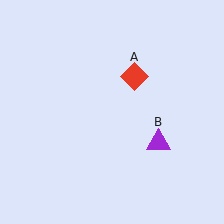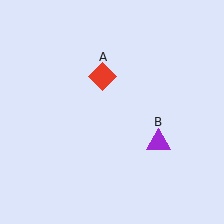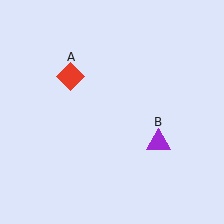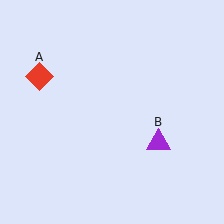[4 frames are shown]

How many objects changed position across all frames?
1 object changed position: red diamond (object A).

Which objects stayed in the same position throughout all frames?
Purple triangle (object B) remained stationary.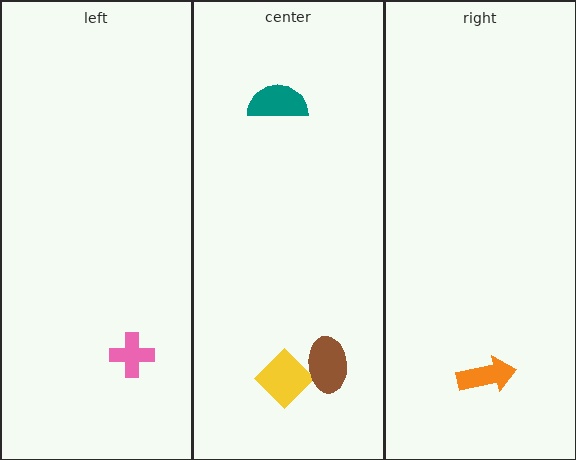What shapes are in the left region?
The pink cross.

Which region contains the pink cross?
The left region.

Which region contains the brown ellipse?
The center region.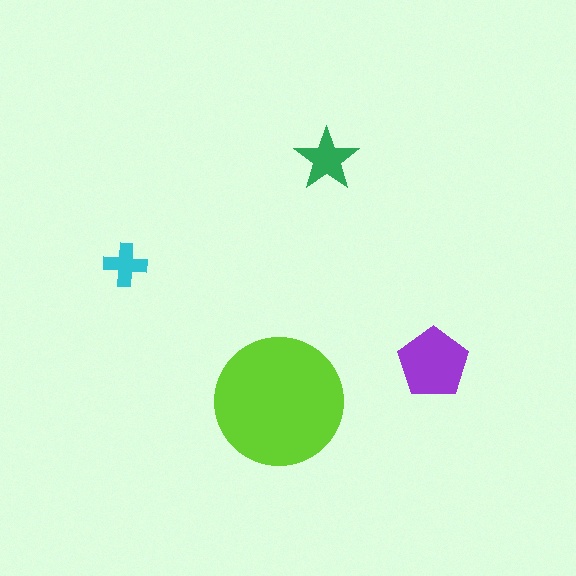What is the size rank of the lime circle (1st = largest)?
1st.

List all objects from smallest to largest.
The cyan cross, the green star, the purple pentagon, the lime circle.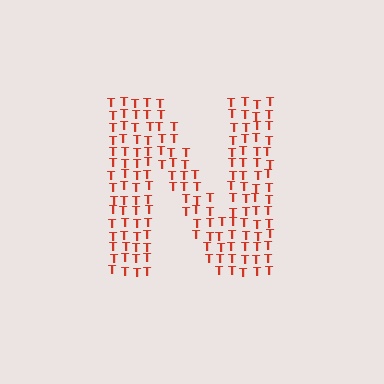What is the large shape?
The large shape is the letter N.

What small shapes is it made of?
It is made of small letter T's.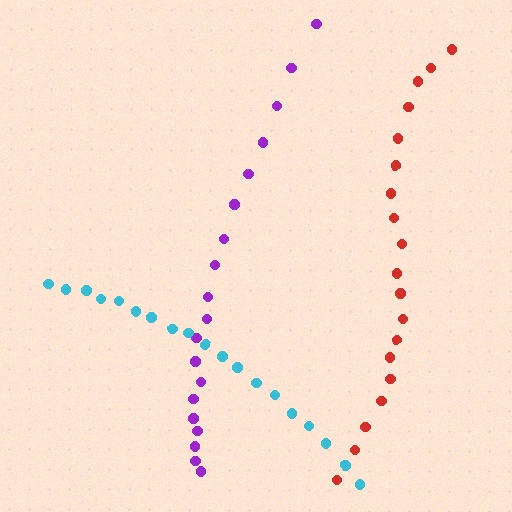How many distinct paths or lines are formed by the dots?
There are 3 distinct paths.